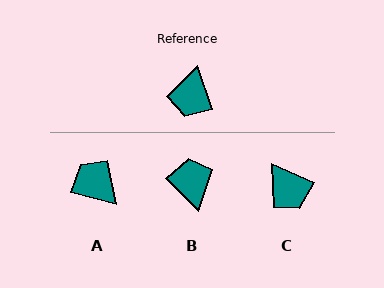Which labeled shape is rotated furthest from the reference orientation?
B, about 155 degrees away.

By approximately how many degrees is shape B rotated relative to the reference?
Approximately 155 degrees clockwise.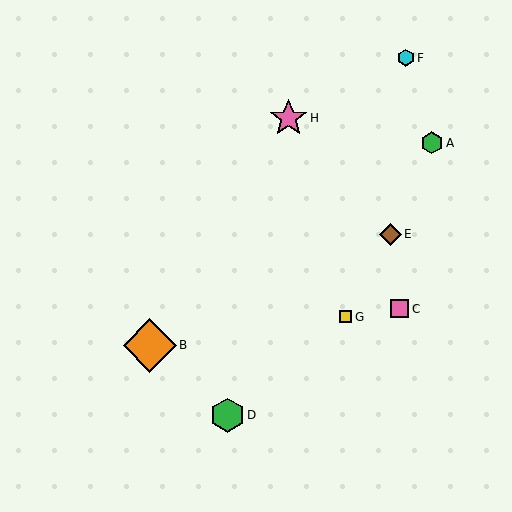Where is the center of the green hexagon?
The center of the green hexagon is at (227, 415).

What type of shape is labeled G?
Shape G is a yellow square.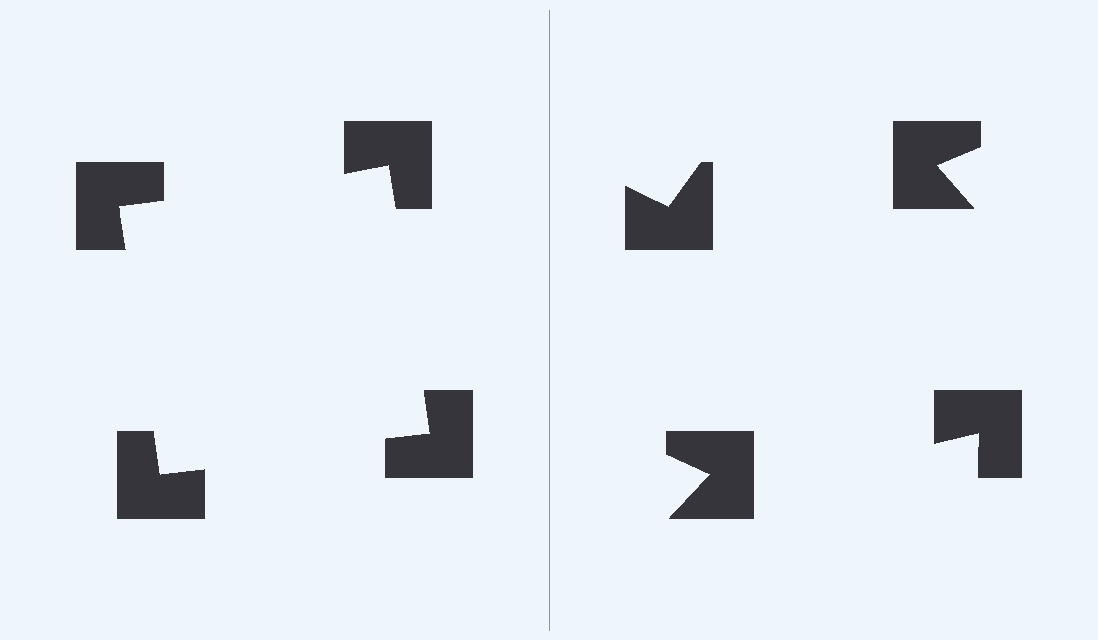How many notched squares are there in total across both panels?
8 — 4 on each side.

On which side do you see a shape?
An illusory square appears on the left side. On the right side the wedge cuts are rotated, so no coherent shape forms.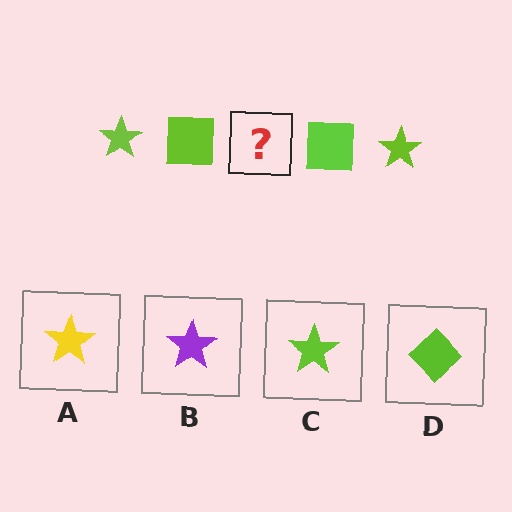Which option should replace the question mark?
Option C.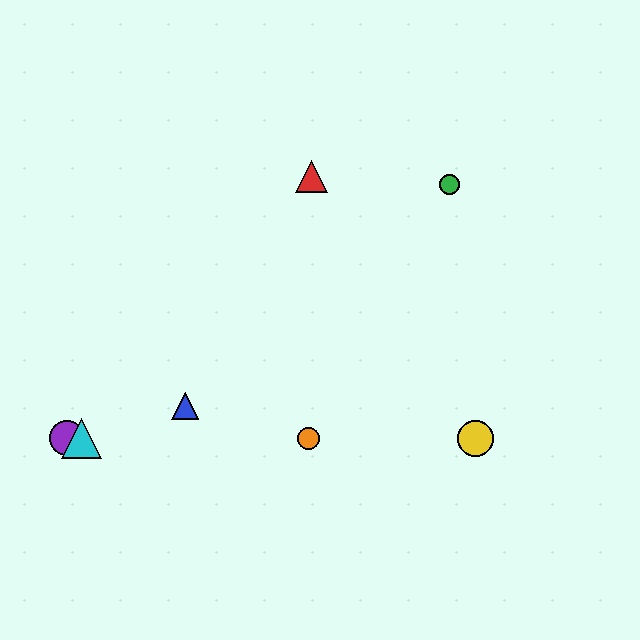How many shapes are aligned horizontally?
4 shapes (the yellow circle, the purple circle, the orange circle, the cyan triangle) are aligned horizontally.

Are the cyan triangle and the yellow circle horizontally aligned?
Yes, both are at y≈438.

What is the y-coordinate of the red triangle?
The red triangle is at y≈176.